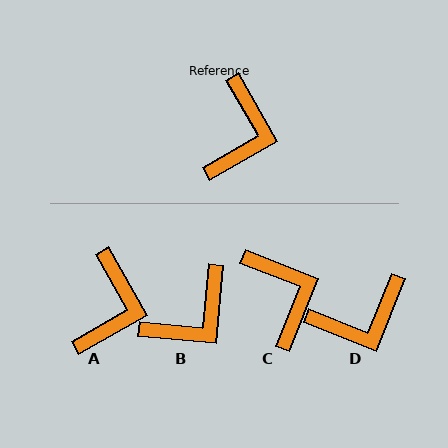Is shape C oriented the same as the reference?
No, it is off by about 39 degrees.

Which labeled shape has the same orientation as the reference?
A.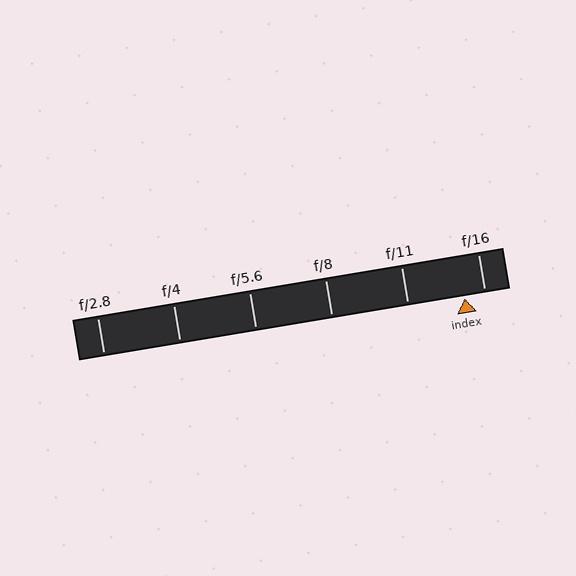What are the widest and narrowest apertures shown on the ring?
The widest aperture shown is f/2.8 and the narrowest is f/16.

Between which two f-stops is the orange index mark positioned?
The index mark is between f/11 and f/16.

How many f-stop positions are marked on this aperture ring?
There are 6 f-stop positions marked.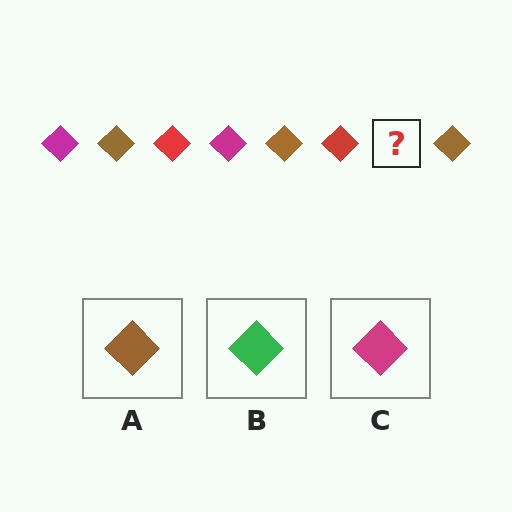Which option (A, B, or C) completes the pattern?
C.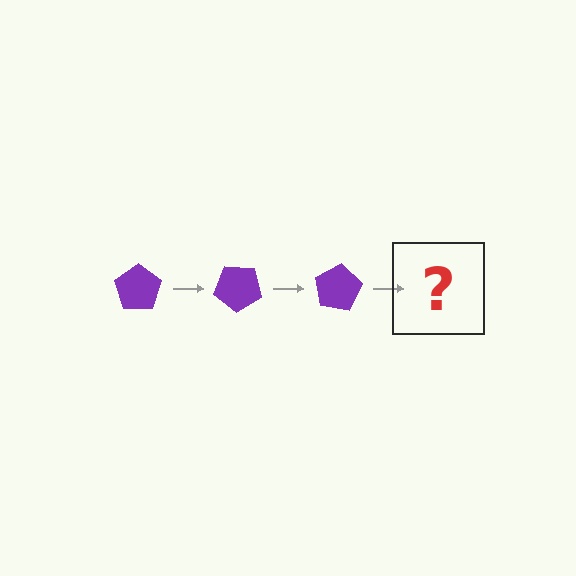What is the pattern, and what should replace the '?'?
The pattern is that the pentagon rotates 40 degrees each step. The '?' should be a purple pentagon rotated 120 degrees.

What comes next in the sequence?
The next element should be a purple pentagon rotated 120 degrees.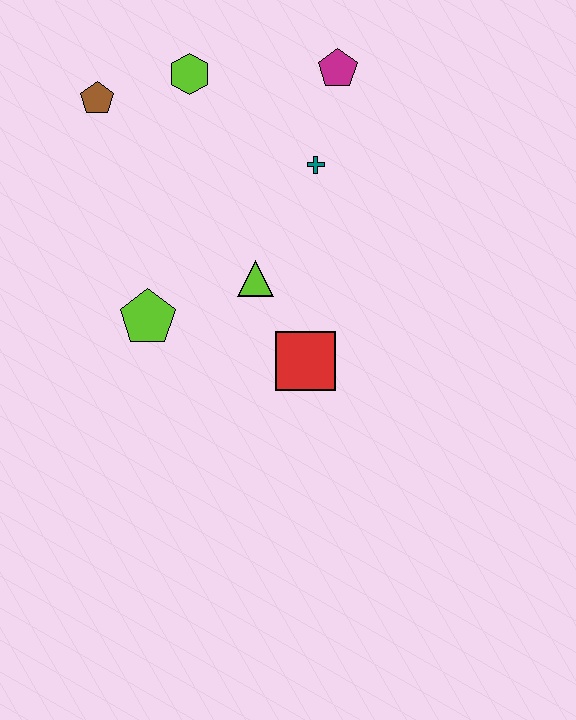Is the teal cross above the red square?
Yes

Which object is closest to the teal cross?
The magenta pentagon is closest to the teal cross.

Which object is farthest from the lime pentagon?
The magenta pentagon is farthest from the lime pentagon.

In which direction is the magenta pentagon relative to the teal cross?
The magenta pentagon is above the teal cross.